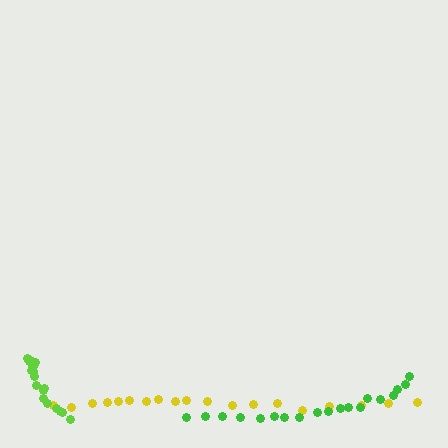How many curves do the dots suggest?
There are 3 distinct paths.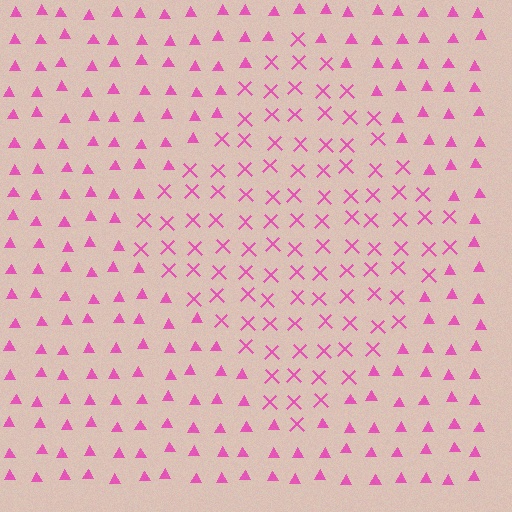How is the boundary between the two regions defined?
The boundary is defined by a change in element shape: X marks inside vs. triangles outside. All elements share the same color and spacing.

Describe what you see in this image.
The image is filled with small pink elements arranged in a uniform grid. A diamond-shaped region contains X marks, while the surrounding area contains triangles. The boundary is defined purely by the change in element shape.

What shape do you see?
I see a diamond.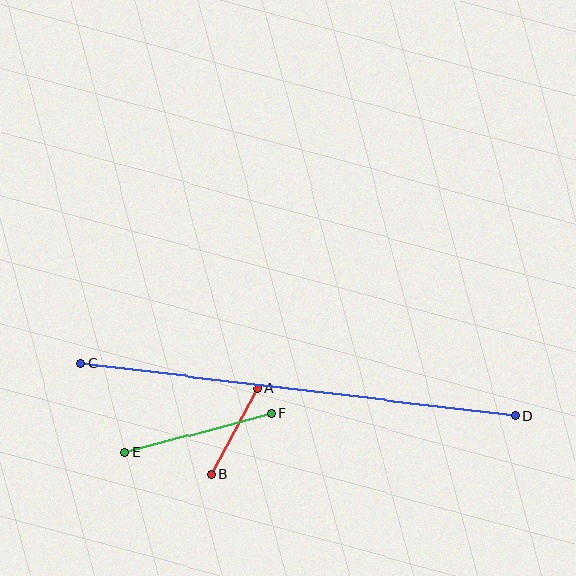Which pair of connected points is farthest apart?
Points C and D are farthest apart.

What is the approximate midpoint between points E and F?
The midpoint is at approximately (198, 433) pixels.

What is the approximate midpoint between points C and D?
The midpoint is at approximately (298, 390) pixels.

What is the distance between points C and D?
The distance is approximately 438 pixels.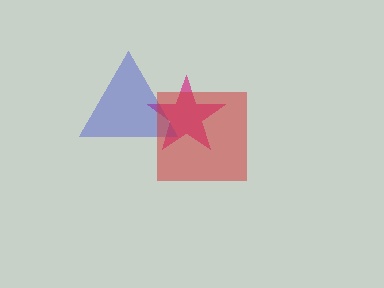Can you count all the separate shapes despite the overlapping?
Yes, there are 3 separate shapes.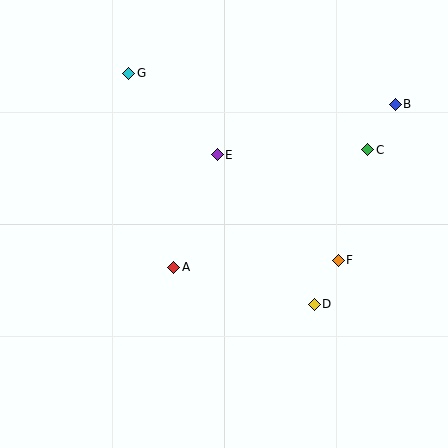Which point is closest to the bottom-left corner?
Point A is closest to the bottom-left corner.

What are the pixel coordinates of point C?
Point C is at (368, 150).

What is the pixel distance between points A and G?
The distance between A and G is 199 pixels.